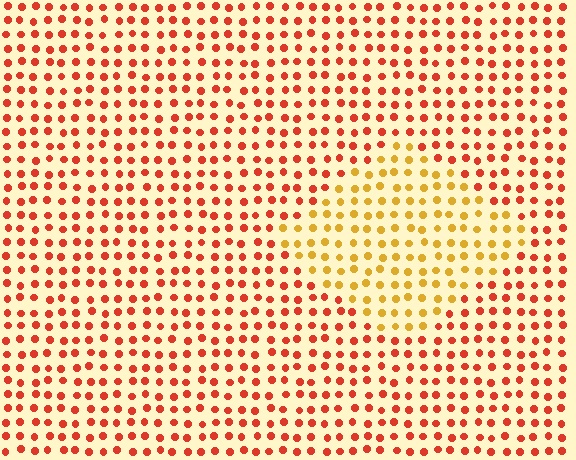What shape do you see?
I see a diamond.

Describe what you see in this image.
The image is filled with small red elements in a uniform arrangement. A diamond-shaped region is visible where the elements are tinted to a slightly different hue, forming a subtle color boundary.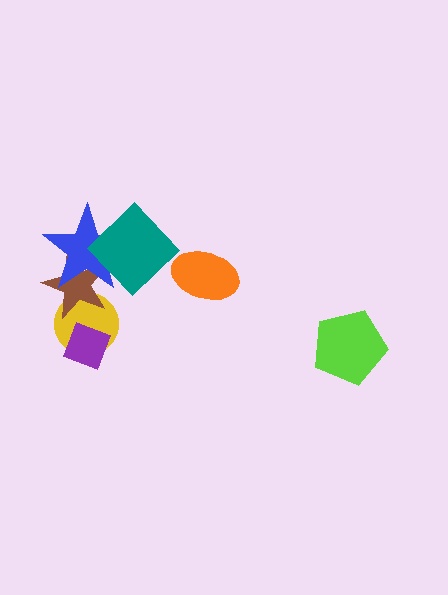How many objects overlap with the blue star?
2 objects overlap with the blue star.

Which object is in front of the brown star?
The blue star is in front of the brown star.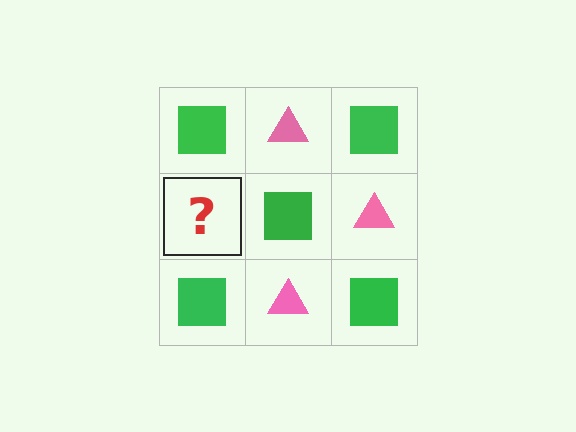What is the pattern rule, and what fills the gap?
The rule is that it alternates green square and pink triangle in a checkerboard pattern. The gap should be filled with a pink triangle.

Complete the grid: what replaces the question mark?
The question mark should be replaced with a pink triangle.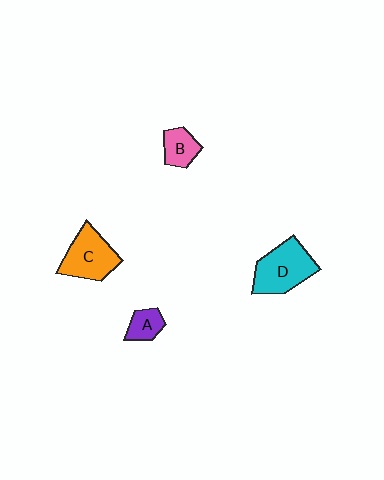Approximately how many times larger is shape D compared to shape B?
Approximately 2.1 times.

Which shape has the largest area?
Shape D (cyan).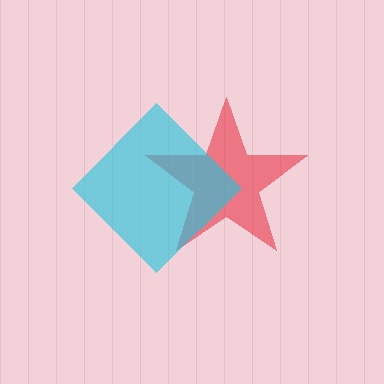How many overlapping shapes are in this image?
There are 2 overlapping shapes in the image.